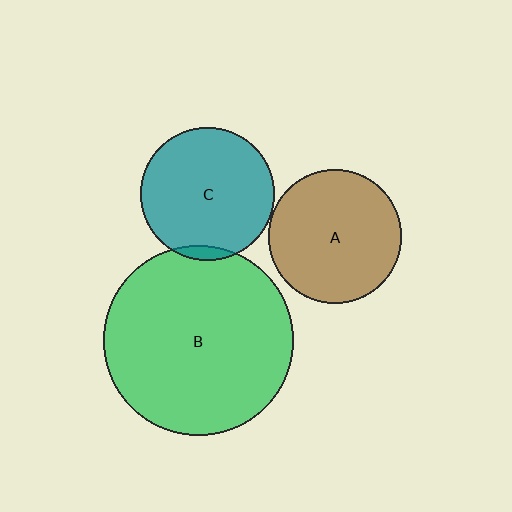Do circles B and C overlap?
Yes.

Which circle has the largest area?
Circle B (green).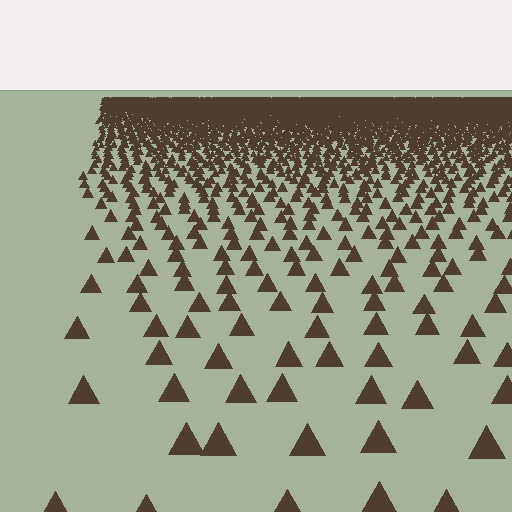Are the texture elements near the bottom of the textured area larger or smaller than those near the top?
Larger. Near the bottom, elements are closer to the viewer and appear at a bigger on-screen size.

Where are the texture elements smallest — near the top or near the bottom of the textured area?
Near the top.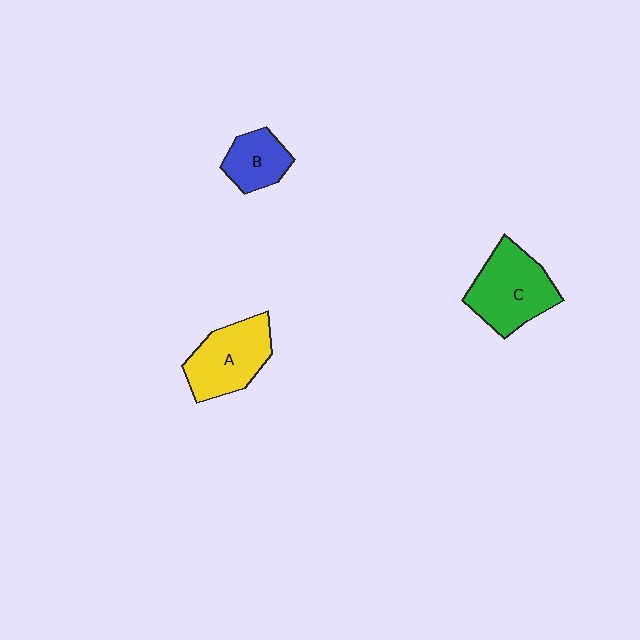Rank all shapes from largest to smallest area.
From largest to smallest: C (green), A (yellow), B (blue).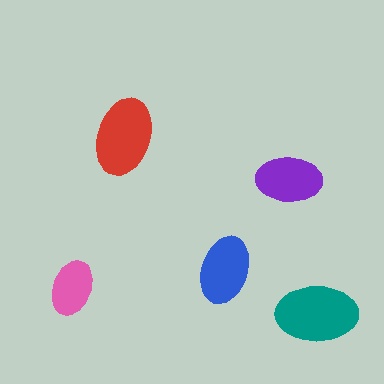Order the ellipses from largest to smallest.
the teal one, the red one, the blue one, the purple one, the pink one.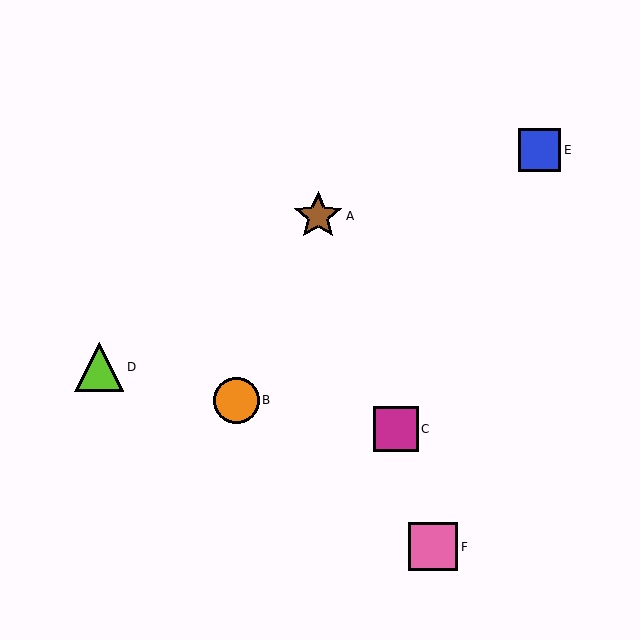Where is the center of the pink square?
The center of the pink square is at (433, 547).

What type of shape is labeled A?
Shape A is a brown star.